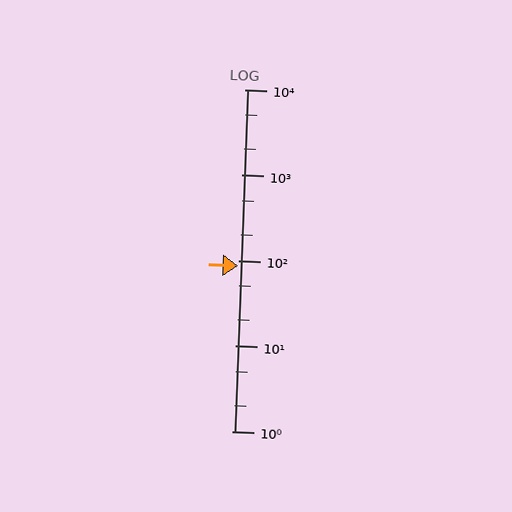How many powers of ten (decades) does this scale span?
The scale spans 4 decades, from 1 to 10000.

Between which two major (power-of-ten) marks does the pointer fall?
The pointer is between 10 and 100.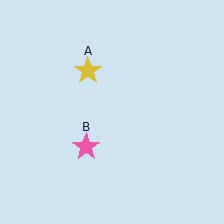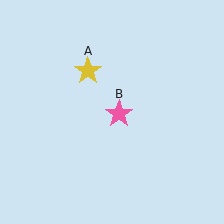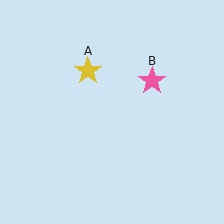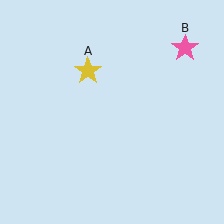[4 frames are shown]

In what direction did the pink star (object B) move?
The pink star (object B) moved up and to the right.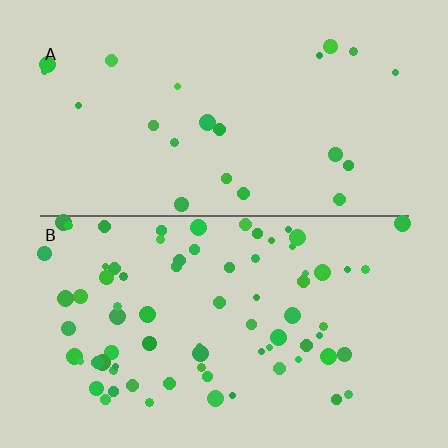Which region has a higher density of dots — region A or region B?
B (the bottom).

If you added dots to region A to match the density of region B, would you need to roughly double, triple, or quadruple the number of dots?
Approximately triple.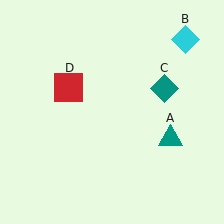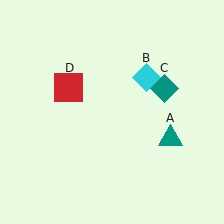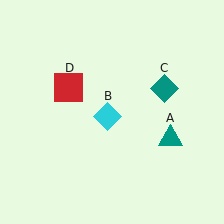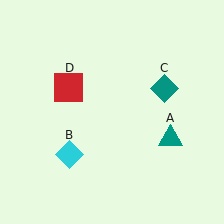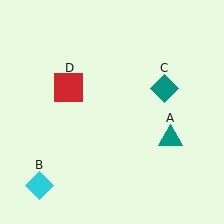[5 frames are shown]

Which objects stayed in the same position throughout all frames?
Teal triangle (object A) and teal diamond (object C) and red square (object D) remained stationary.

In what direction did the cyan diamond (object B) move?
The cyan diamond (object B) moved down and to the left.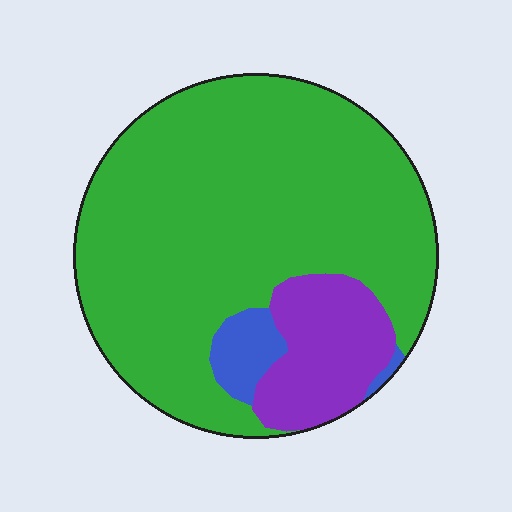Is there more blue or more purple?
Purple.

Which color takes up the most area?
Green, at roughly 80%.